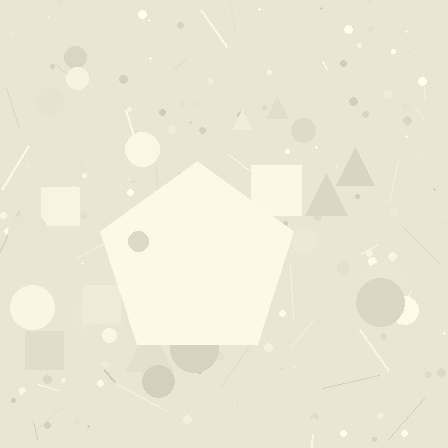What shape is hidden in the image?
A pentagon is hidden in the image.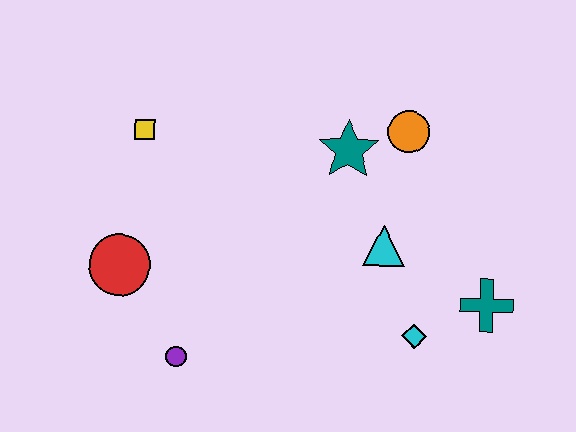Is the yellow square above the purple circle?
Yes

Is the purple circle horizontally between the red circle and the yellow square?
No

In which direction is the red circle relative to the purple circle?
The red circle is above the purple circle.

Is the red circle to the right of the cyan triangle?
No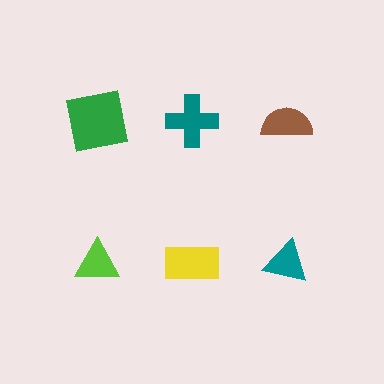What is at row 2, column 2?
A yellow rectangle.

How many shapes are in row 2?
3 shapes.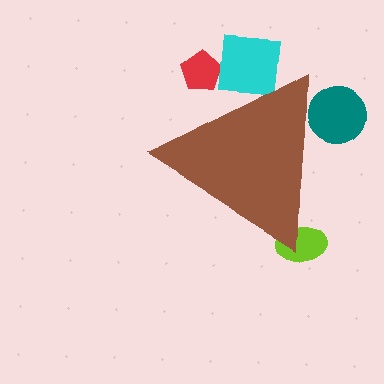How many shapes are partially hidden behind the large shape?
4 shapes are partially hidden.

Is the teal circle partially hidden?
Yes, the teal circle is partially hidden behind the brown triangle.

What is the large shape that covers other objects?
A brown triangle.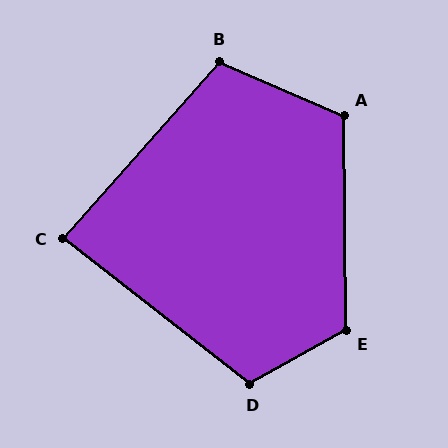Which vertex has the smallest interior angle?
C, at approximately 86 degrees.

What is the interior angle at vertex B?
Approximately 108 degrees (obtuse).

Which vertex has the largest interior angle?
E, at approximately 119 degrees.